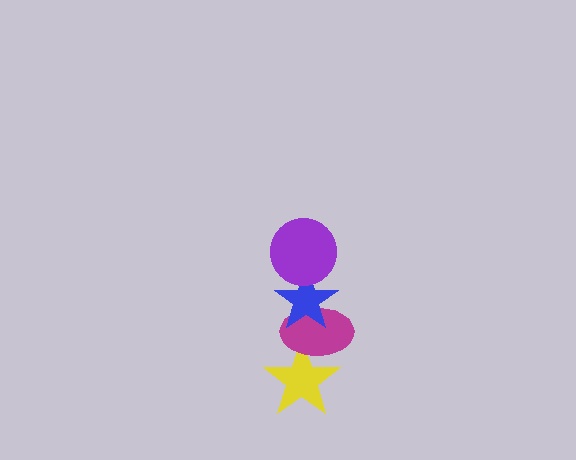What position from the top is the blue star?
The blue star is 2nd from the top.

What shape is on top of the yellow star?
The magenta ellipse is on top of the yellow star.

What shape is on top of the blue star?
The purple circle is on top of the blue star.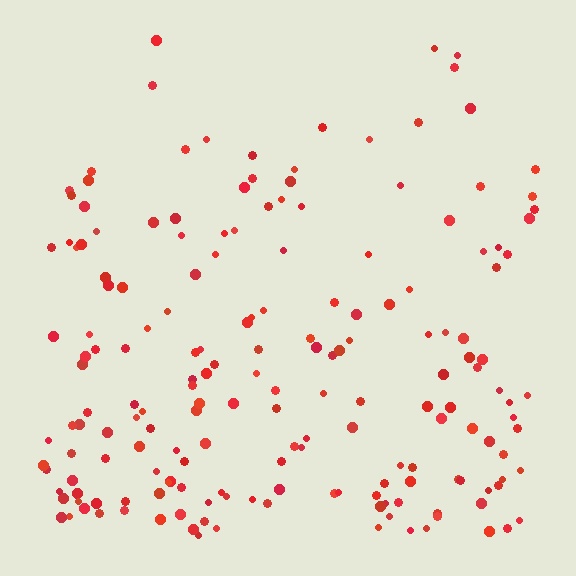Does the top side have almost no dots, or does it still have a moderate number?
Still a moderate number, just noticeably fewer than the bottom.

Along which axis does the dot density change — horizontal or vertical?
Vertical.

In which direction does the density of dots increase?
From top to bottom, with the bottom side densest.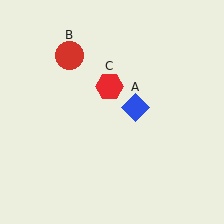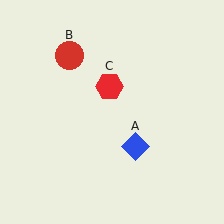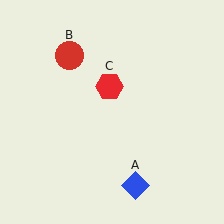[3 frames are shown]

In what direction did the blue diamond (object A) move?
The blue diamond (object A) moved down.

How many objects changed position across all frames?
1 object changed position: blue diamond (object A).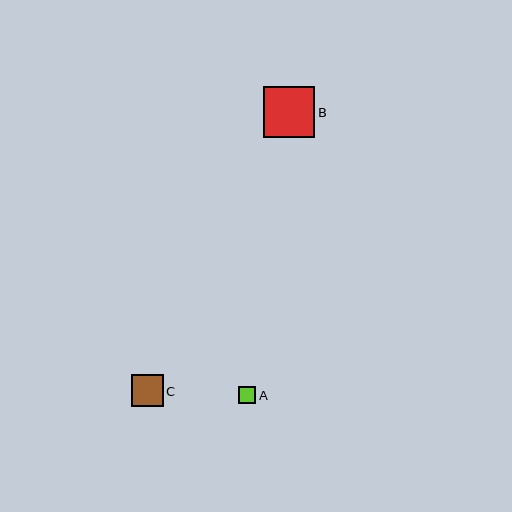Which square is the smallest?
Square A is the smallest with a size of approximately 17 pixels.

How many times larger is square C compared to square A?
Square C is approximately 1.8 times the size of square A.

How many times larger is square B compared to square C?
Square B is approximately 1.6 times the size of square C.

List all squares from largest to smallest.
From largest to smallest: B, C, A.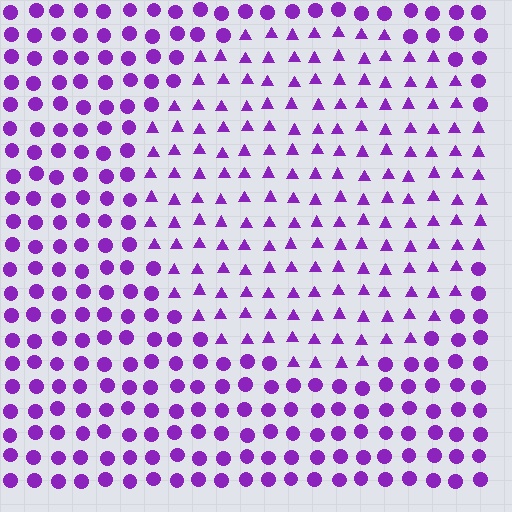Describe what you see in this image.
The image is filled with small purple elements arranged in a uniform grid. A circle-shaped region contains triangles, while the surrounding area contains circles. The boundary is defined purely by the change in element shape.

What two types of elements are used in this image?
The image uses triangles inside the circle region and circles outside it.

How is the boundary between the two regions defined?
The boundary is defined by a change in element shape: triangles inside vs. circles outside. All elements share the same color and spacing.